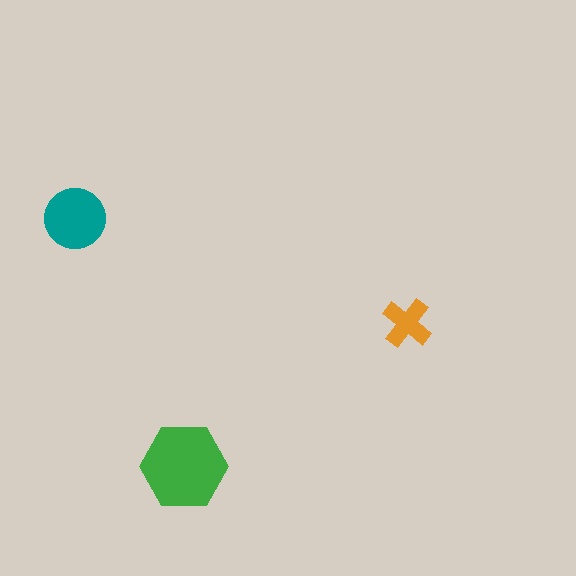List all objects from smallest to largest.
The orange cross, the teal circle, the green hexagon.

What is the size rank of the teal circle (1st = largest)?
2nd.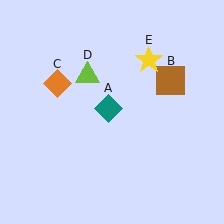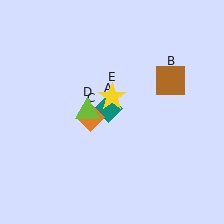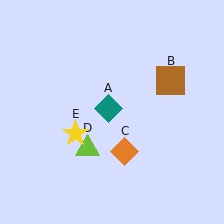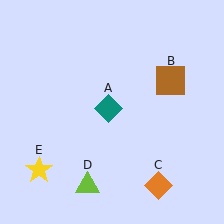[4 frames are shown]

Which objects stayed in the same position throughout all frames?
Teal diamond (object A) and brown square (object B) remained stationary.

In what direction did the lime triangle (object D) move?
The lime triangle (object D) moved down.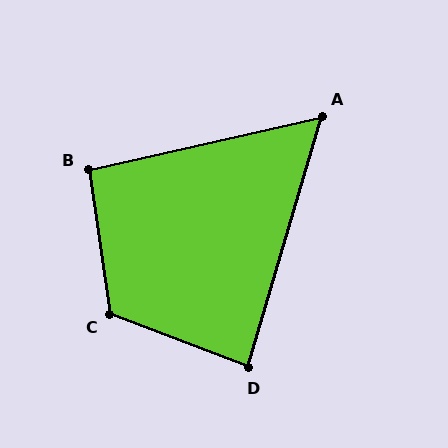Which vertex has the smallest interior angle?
A, at approximately 61 degrees.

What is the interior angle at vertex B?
Approximately 95 degrees (approximately right).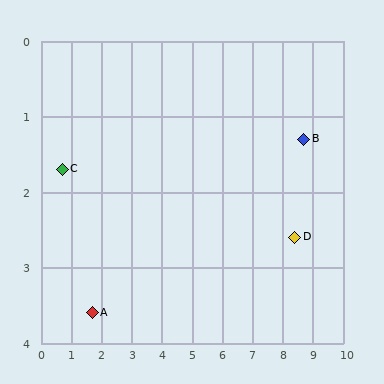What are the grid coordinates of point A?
Point A is at approximately (1.7, 3.6).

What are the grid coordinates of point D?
Point D is at approximately (8.4, 2.6).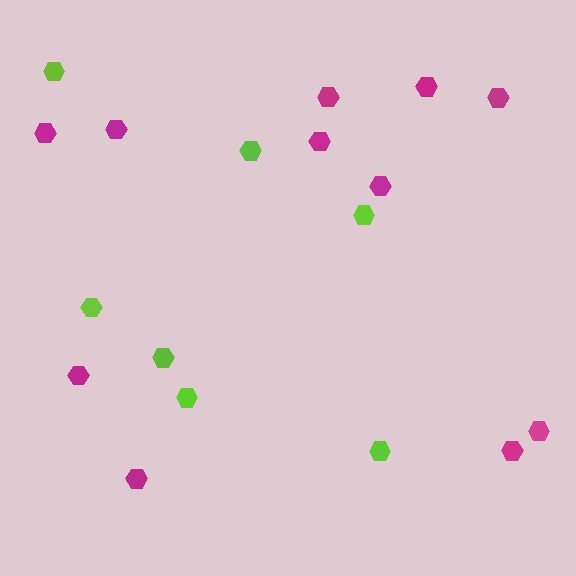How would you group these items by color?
There are 2 groups: one group of lime hexagons (7) and one group of magenta hexagons (11).